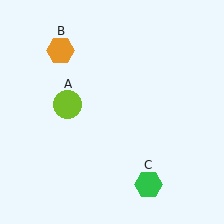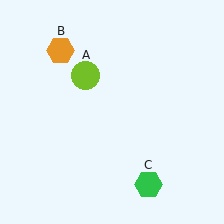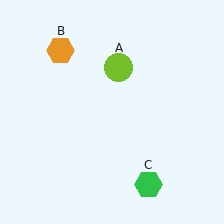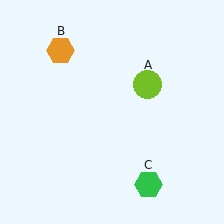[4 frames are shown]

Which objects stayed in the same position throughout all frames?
Orange hexagon (object B) and green hexagon (object C) remained stationary.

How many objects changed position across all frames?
1 object changed position: lime circle (object A).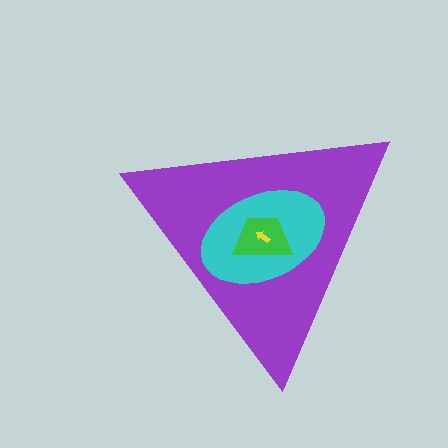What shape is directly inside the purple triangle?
The cyan ellipse.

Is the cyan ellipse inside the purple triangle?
Yes.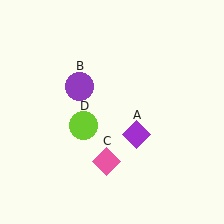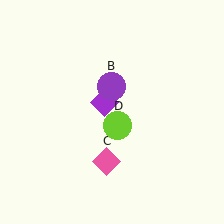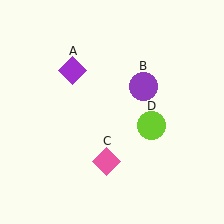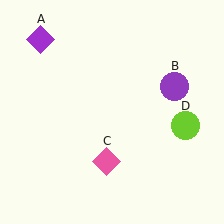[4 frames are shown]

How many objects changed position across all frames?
3 objects changed position: purple diamond (object A), purple circle (object B), lime circle (object D).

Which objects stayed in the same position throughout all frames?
Pink diamond (object C) remained stationary.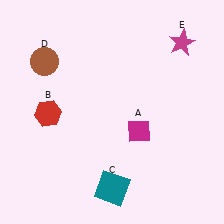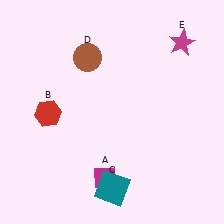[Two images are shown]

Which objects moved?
The objects that moved are: the magenta diamond (A), the brown circle (D).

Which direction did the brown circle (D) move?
The brown circle (D) moved right.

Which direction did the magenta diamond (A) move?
The magenta diamond (A) moved down.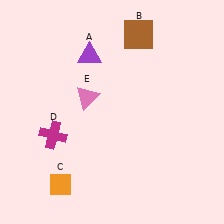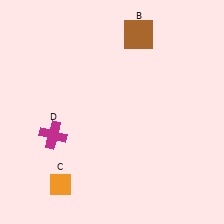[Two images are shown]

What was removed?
The pink triangle (E), the purple triangle (A) were removed in Image 2.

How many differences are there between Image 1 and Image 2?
There are 2 differences between the two images.